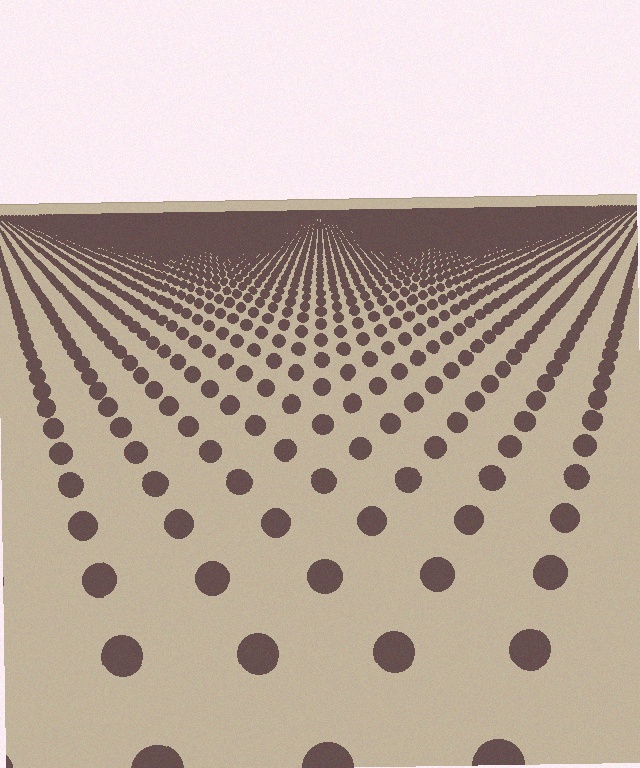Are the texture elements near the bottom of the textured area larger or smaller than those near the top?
Larger. Near the bottom, elements are closer to the viewer and appear at a bigger on-screen size.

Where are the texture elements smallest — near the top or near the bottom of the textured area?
Near the top.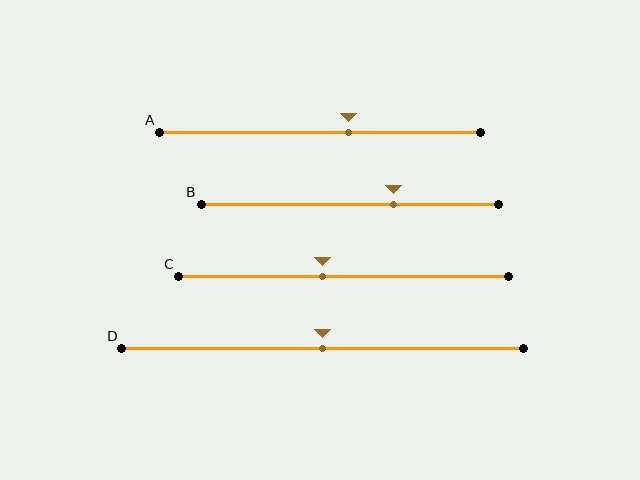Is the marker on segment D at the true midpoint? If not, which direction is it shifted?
Yes, the marker on segment D is at the true midpoint.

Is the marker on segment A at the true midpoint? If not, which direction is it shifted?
No, the marker on segment A is shifted to the right by about 9% of the segment length.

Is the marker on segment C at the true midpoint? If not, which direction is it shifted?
No, the marker on segment C is shifted to the left by about 6% of the segment length.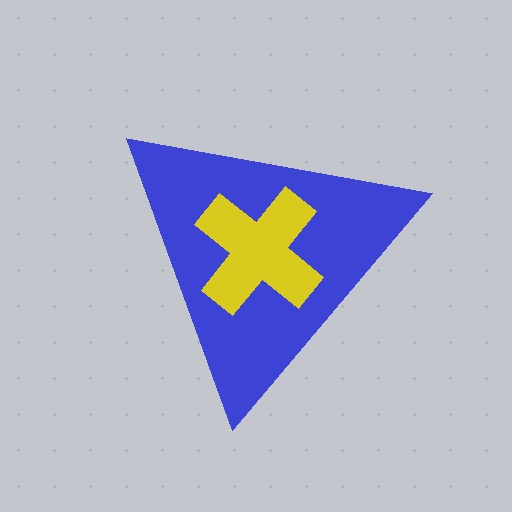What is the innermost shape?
The yellow cross.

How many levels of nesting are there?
2.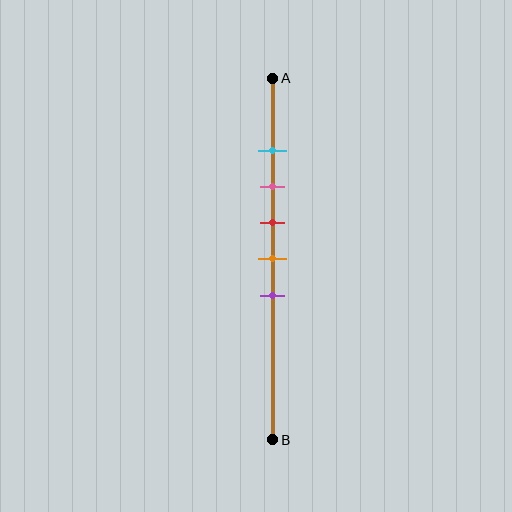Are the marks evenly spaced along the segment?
Yes, the marks are approximately evenly spaced.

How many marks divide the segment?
There are 5 marks dividing the segment.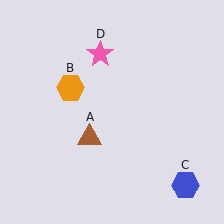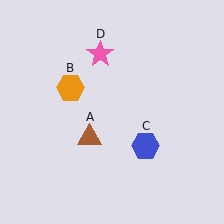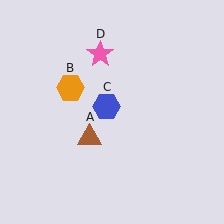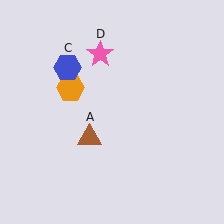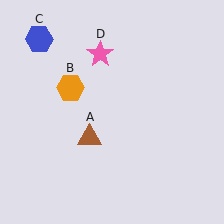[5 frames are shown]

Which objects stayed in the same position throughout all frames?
Brown triangle (object A) and orange hexagon (object B) and pink star (object D) remained stationary.